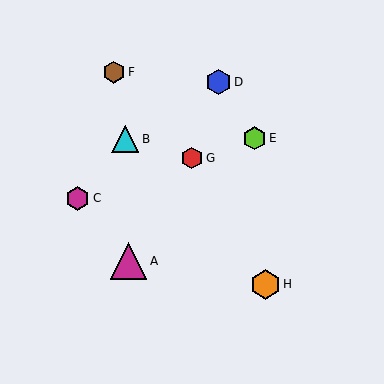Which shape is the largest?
The magenta triangle (labeled A) is the largest.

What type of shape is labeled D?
Shape D is a blue hexagon.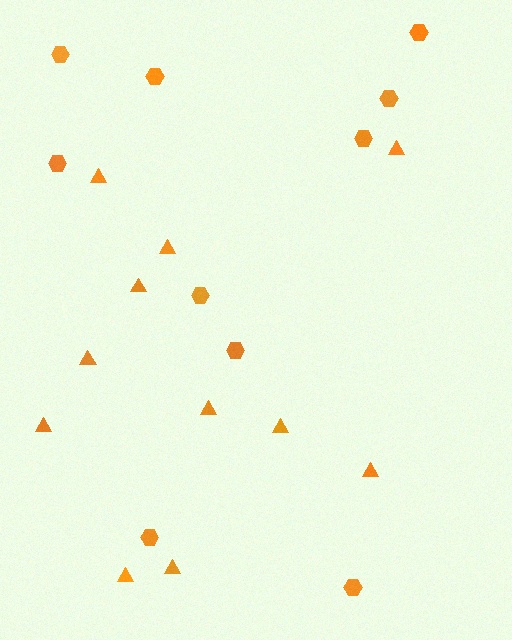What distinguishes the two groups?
There are 2 groups: one group of hexagons (10) and one group of triangles (11).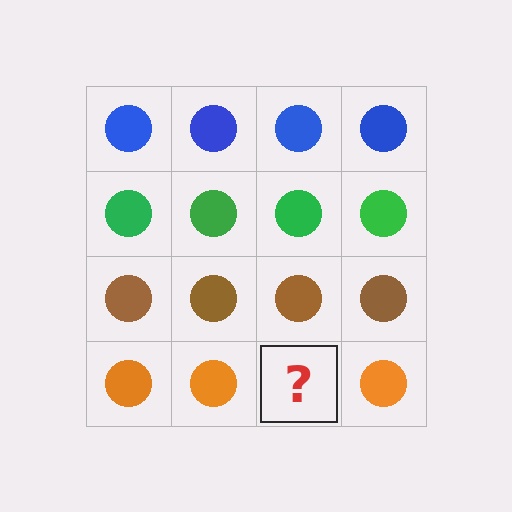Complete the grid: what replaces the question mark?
The question mark should be replaced with an orange circle.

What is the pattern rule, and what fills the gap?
The rule is that each row has a consistent color. The gap should be filled with an orange circle.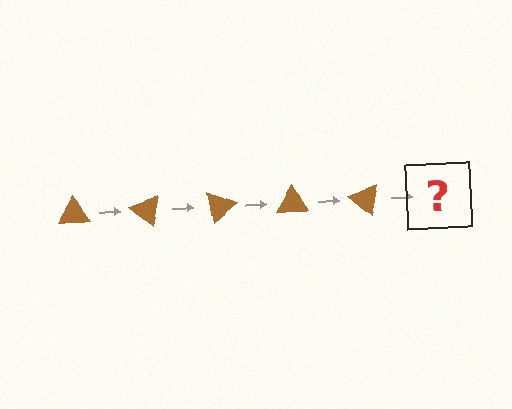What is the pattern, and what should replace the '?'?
The pattern is that the triangle rotates 40 degrees each step. The '?' should be a brown triangle rotated 200 degrees.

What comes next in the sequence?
The next element should be a brown triangle rotated 200 degrees.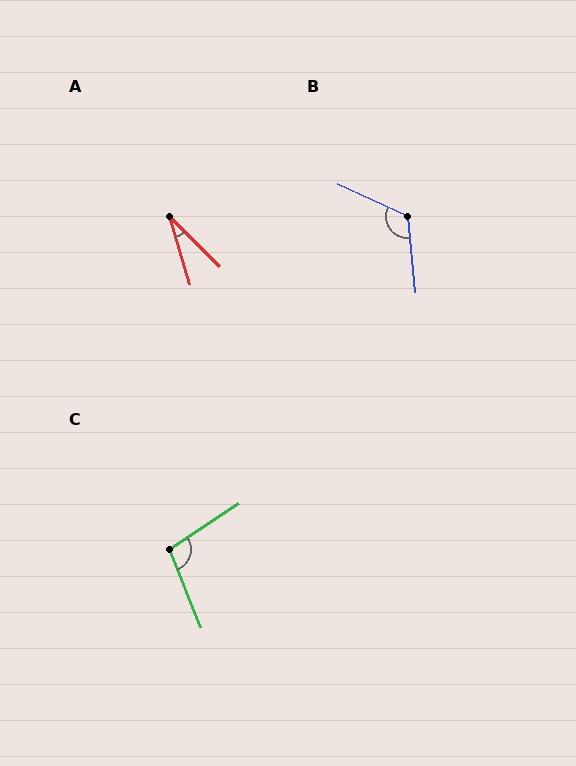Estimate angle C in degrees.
Approximately 101 degrees.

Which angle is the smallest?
A, at approximately 28 degrees.